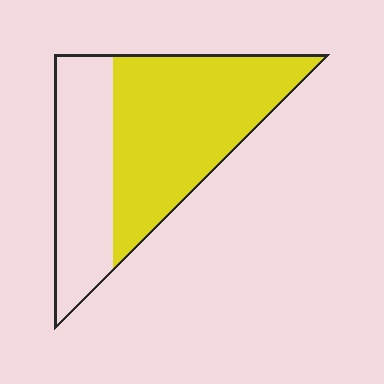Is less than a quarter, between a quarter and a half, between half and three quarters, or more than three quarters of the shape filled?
Between half and three quarters.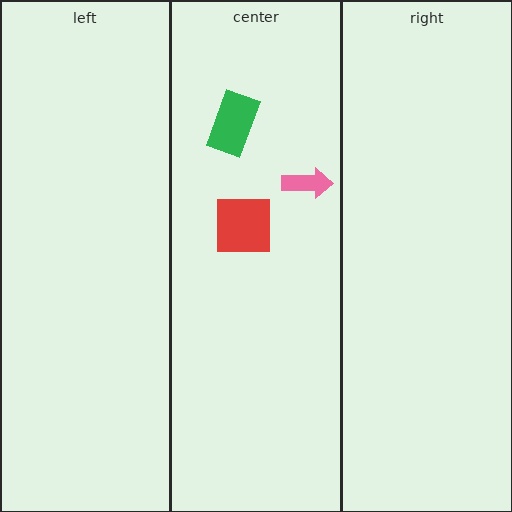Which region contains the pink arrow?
The center region.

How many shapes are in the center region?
3.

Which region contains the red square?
The center region.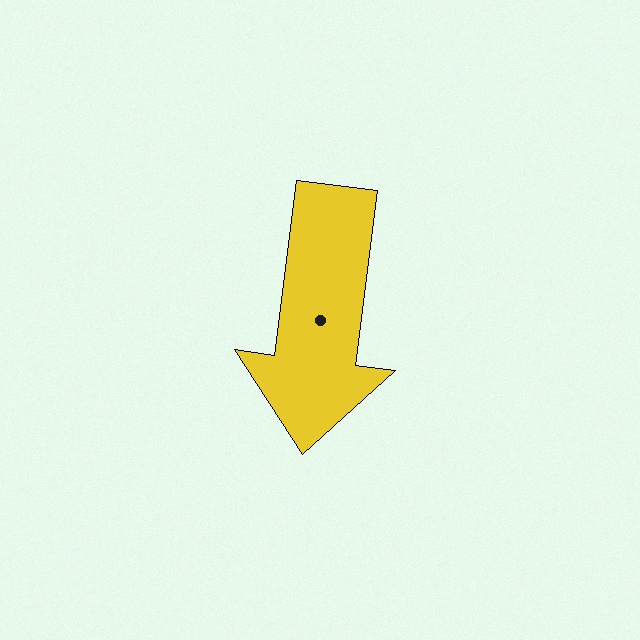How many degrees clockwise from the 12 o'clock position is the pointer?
Approximately 187 degrees.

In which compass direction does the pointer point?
South.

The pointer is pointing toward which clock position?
Roughly 6 o'clock.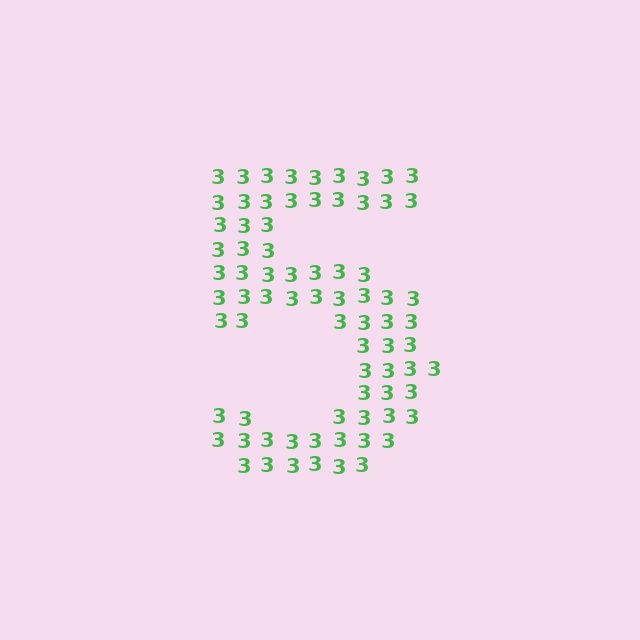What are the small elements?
The small elements are digit 3's.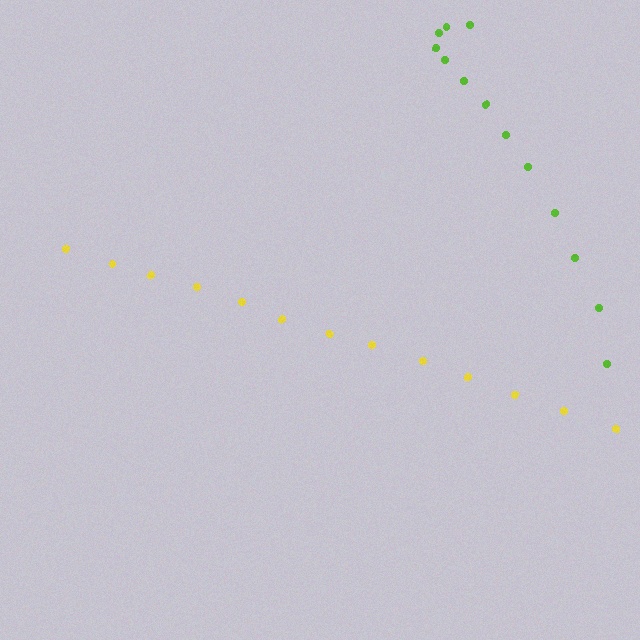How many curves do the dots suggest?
There are 2 distinct paths.